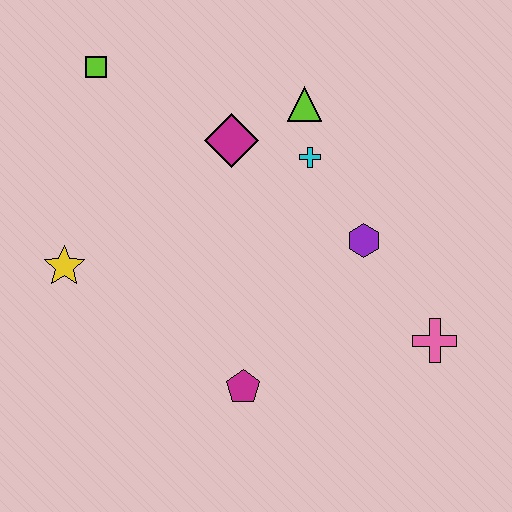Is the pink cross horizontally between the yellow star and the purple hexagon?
No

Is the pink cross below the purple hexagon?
Yes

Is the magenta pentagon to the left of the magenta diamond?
No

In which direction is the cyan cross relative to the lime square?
The cyan cross is to the right of the lime square.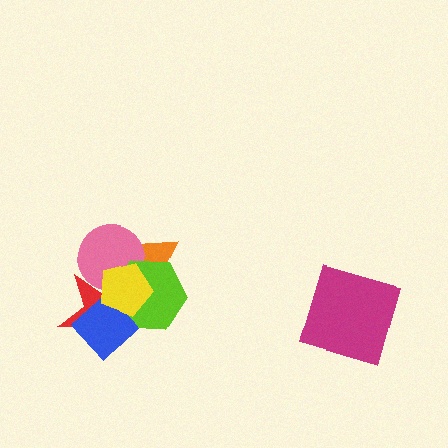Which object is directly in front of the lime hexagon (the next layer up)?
The blue diamond is directly in front of the lime hexagon.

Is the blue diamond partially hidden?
Yes, it is partially covered by another shape.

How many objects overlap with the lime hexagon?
5 objects overlap with the lime hexagon.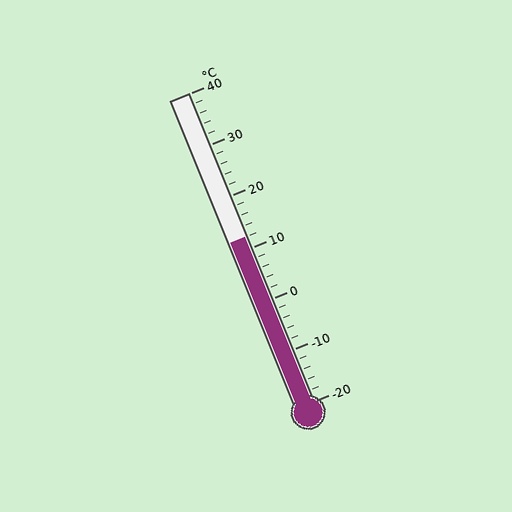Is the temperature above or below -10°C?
The temperature is above -10°C.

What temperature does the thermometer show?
The thermometer shows approximately 12°C.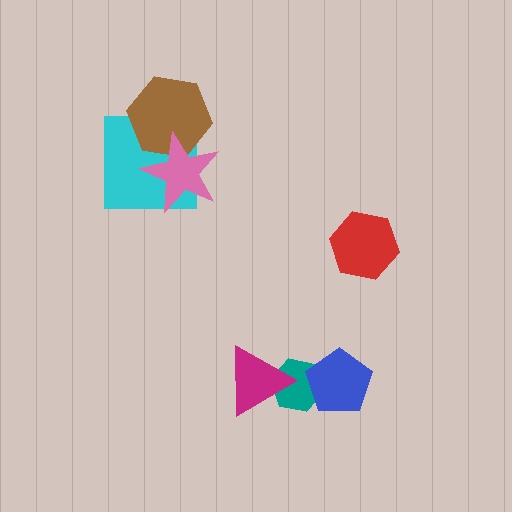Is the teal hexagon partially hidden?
Yes, it is partially covered by another shape.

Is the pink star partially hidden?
No, no other shape covers it.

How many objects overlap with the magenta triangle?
1 object overlaps with the magenta triangle.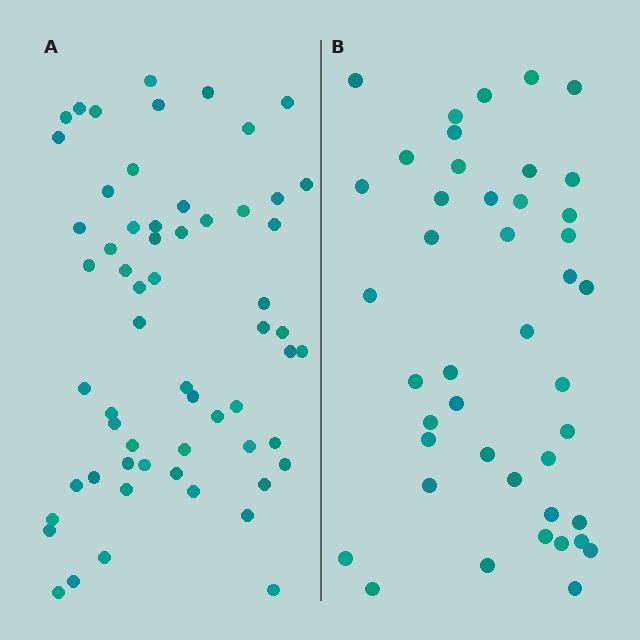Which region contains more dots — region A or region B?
Region A (the left region) has more dots.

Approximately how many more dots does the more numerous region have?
Region A has approximately 15 more dots than region B.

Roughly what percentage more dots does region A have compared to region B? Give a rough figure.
About 40% more.